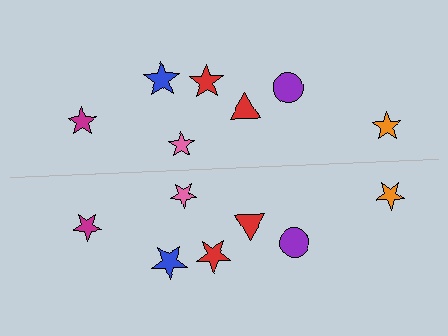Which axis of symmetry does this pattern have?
The pattern has a horizontal axis of symmetry running through the center of the image.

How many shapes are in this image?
There are 14 shapes in this image.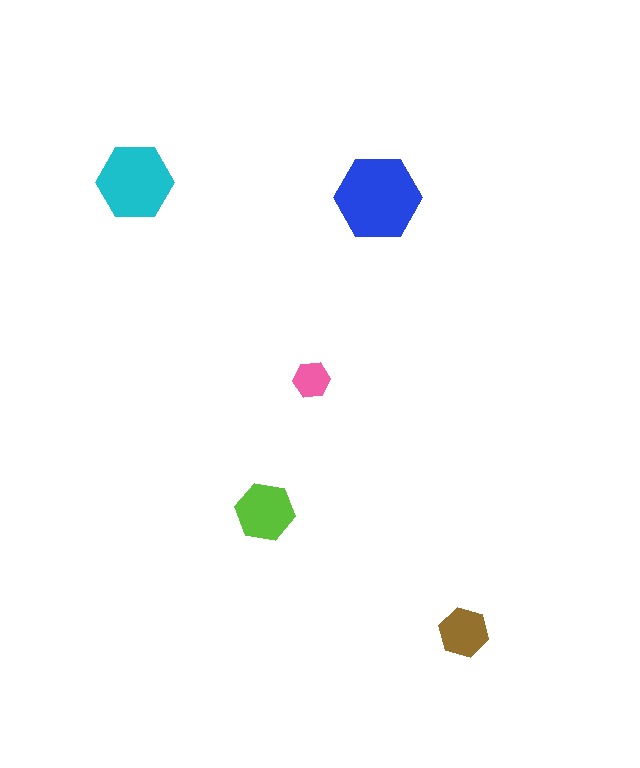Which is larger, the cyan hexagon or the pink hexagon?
The cyan one.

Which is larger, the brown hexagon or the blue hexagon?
The blue one.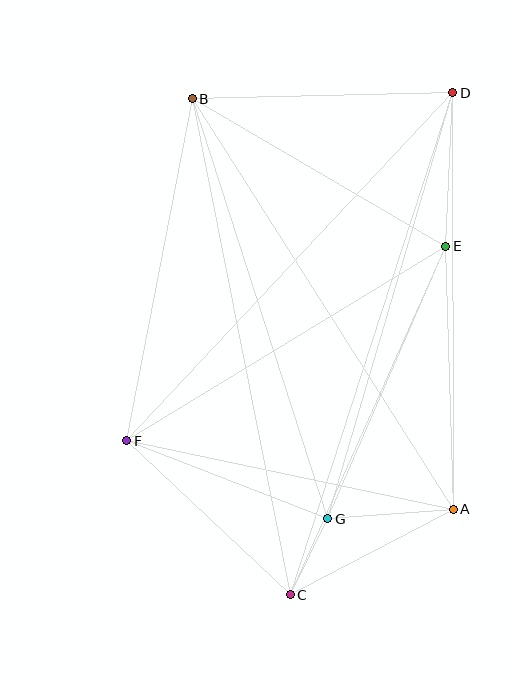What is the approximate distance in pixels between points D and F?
The distance between D and F is approximately 477 pixels.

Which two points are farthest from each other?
Points C and D are farthest from each other.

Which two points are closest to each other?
Points C and G are closest to each other.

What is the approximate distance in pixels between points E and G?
The distance between E and G is approximately 297 pixels.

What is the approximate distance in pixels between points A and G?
The distance between A and G is approximately 126 pixels.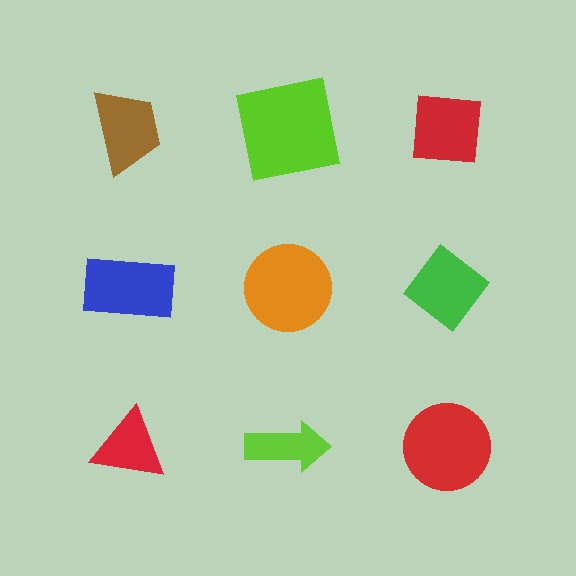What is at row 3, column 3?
A red circle.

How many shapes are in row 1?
3 shapes.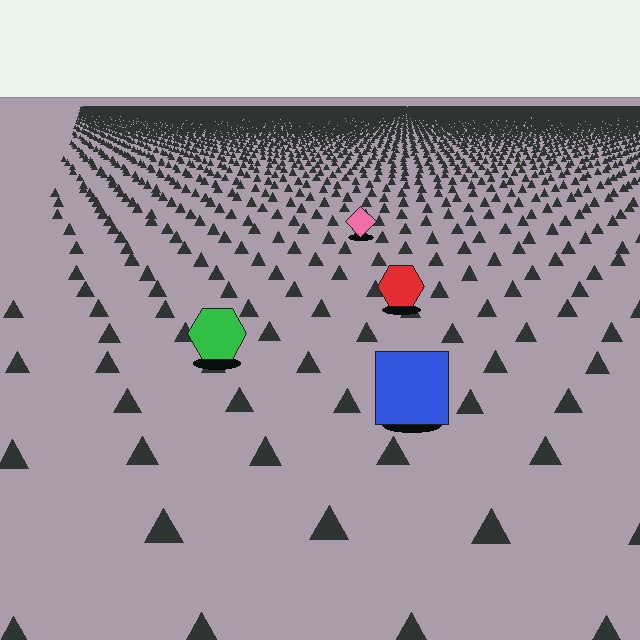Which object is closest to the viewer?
The blue square is closest. The texture marks near it are larger and more spread out.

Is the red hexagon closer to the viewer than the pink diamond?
Yes. The red hexagon is closer — you can tell from the texture gradient: the ground texture is coarser near it.